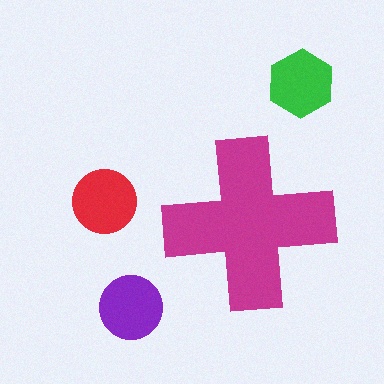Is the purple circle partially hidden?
No, the purple circle is fully visible.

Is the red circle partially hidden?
No, the red circle is fully visible.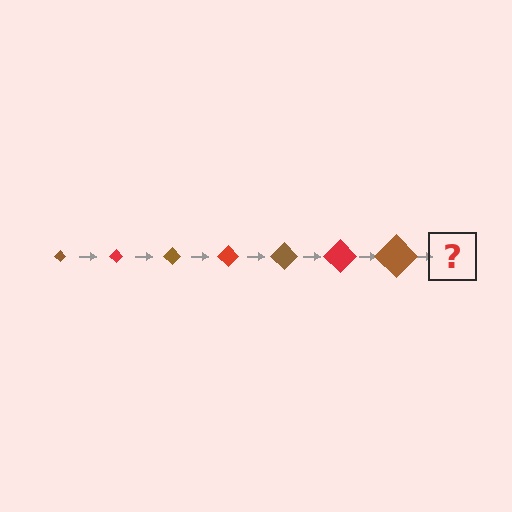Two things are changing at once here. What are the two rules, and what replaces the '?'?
The two rules are that the diamond grows larger each step and the color cycles through brown and red. The '?' should be a red diamond, larger than the previous one.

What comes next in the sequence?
The next element should be a red diamond, larger than the previous one.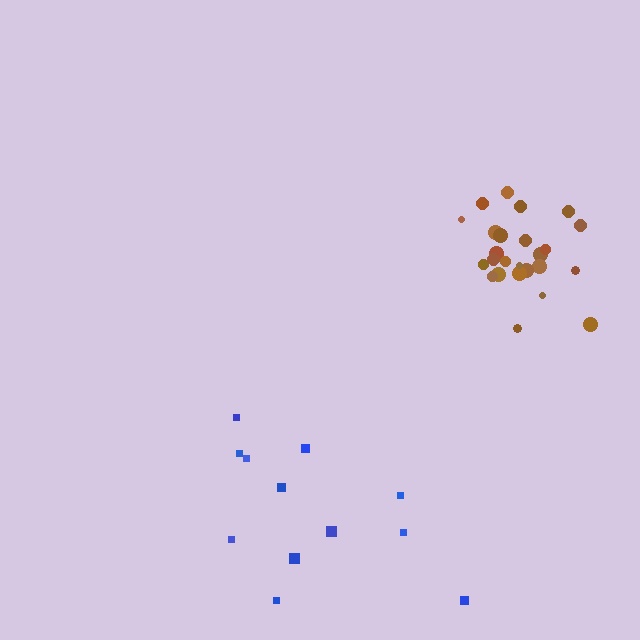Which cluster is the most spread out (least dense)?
Blue.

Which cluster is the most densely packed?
Brown.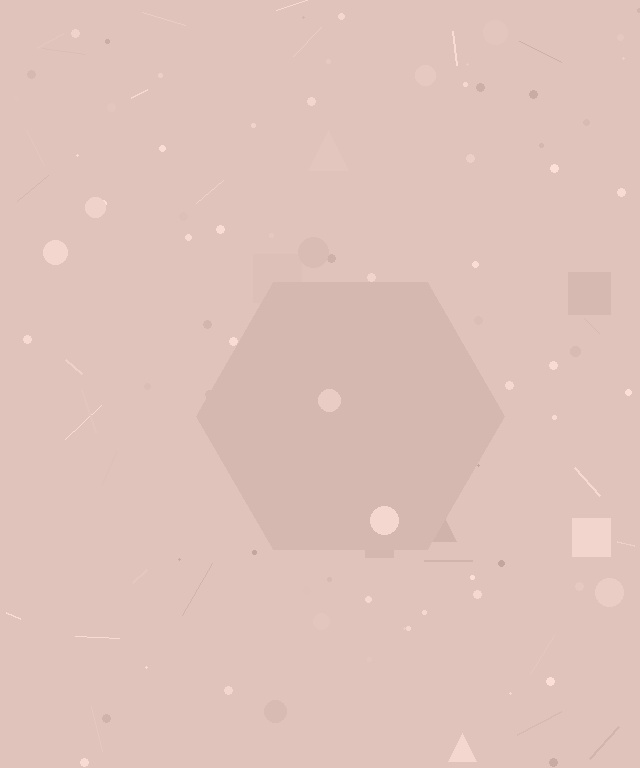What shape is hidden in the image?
A hexagon is hidden in the image.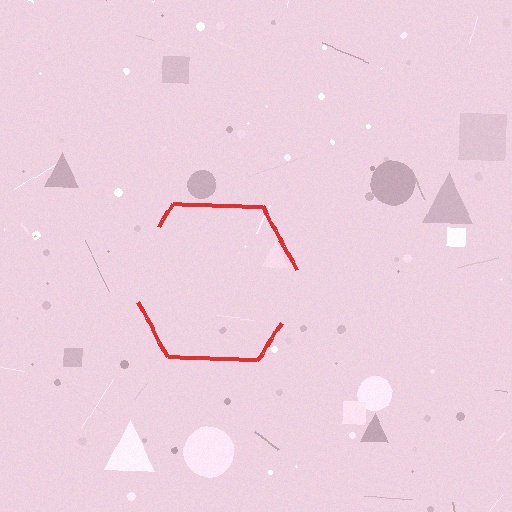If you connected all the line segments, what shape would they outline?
They would outline a hexagon.